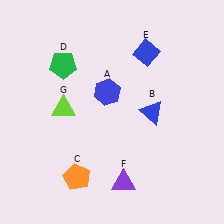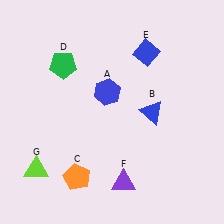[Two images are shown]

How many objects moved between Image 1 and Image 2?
1 object moved between the two images.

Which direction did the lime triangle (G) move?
The lime triangle (G) moved down.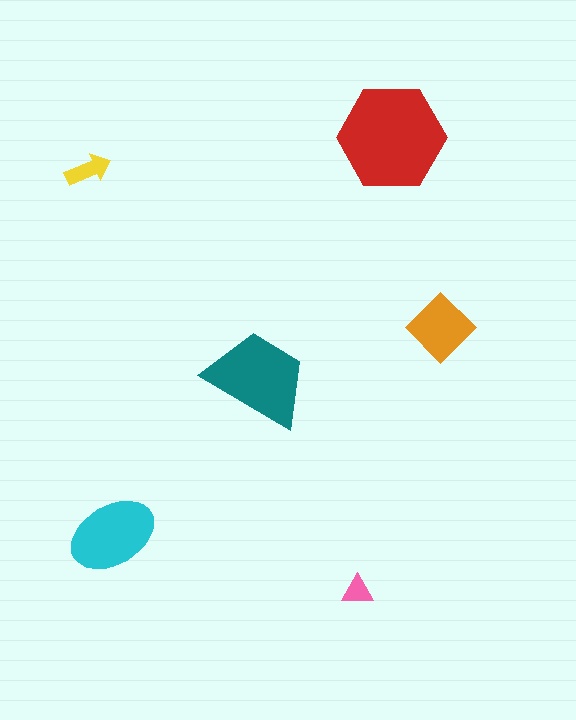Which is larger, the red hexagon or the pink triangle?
The red hexagon.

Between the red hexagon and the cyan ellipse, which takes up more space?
The red hexagon.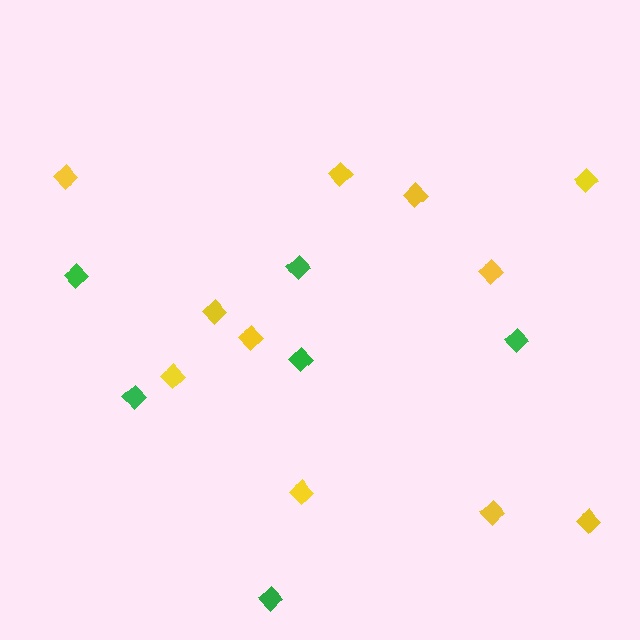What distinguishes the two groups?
There are 2 groups: one group of green diamonds (6) and one group of yellow diamonds (11).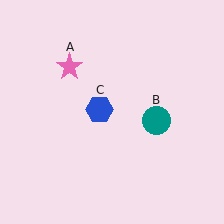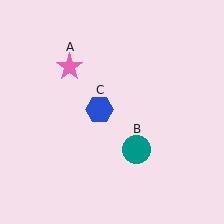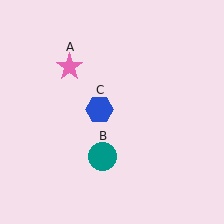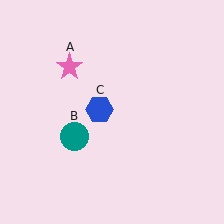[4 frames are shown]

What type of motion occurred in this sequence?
The teal circle (object B) rotated clockwise around the center of the scene.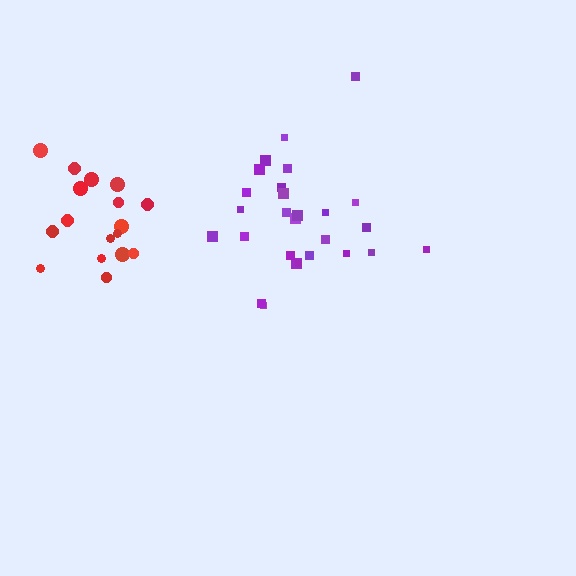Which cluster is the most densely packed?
Purple.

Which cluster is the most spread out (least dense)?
Red.